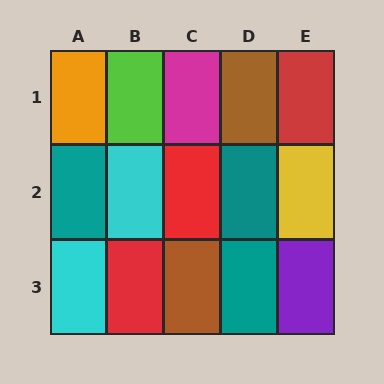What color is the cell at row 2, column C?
Red.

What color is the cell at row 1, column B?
Lime.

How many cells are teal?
3 cells are teal.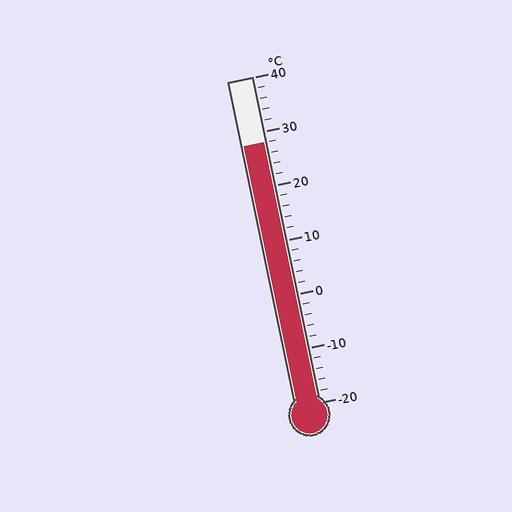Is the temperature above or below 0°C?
The temperature is above 0°C.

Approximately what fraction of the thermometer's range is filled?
The thermometer is filled to approximately 80% of its range.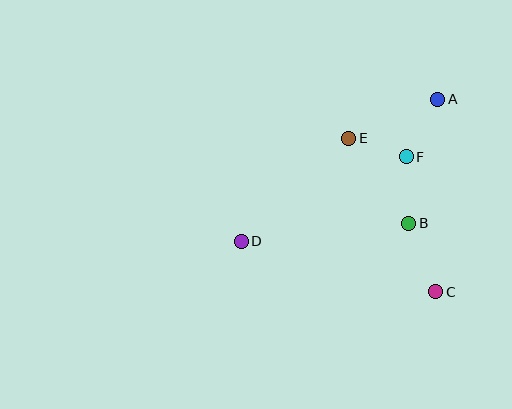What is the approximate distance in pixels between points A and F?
The distance between A and F is approximately 66 pixels.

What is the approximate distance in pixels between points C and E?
The distance between C and E is approximately 177 pixels.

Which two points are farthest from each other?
Points A and D are farthest from each other.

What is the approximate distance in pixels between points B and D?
The distance between B and D is approximately 168 pixels.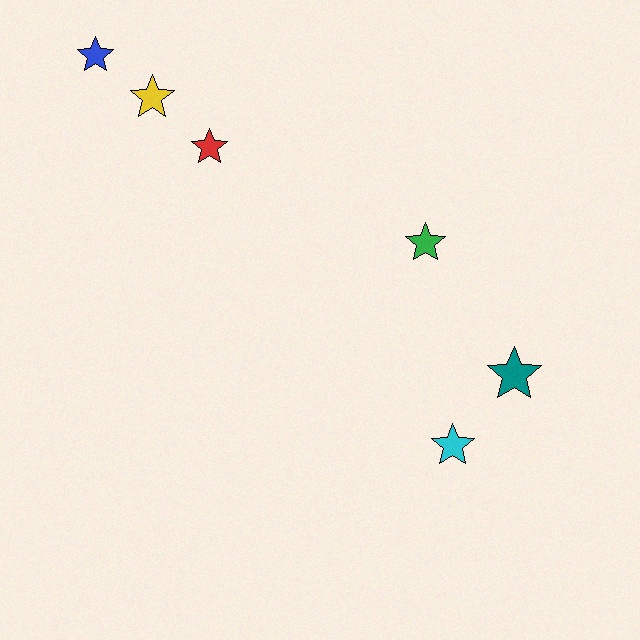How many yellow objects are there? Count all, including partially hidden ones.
There is 1 yellow object.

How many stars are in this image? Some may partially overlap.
There are 6 stars.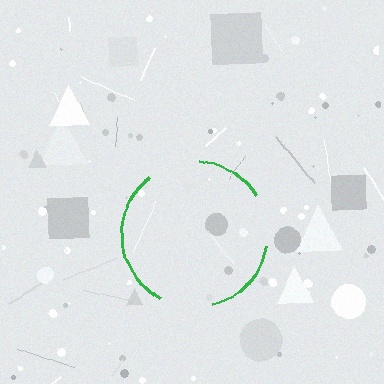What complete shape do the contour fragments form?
The contour fragments form a circle.